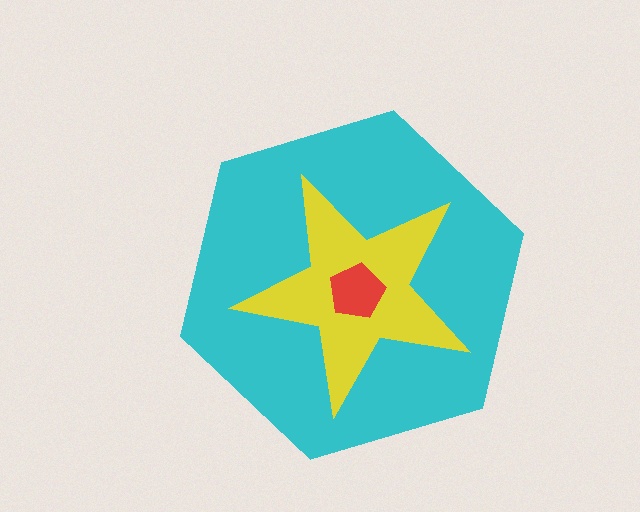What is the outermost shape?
The cyan hexagon.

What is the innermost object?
The red pentagon.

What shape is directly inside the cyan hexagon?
The yellow star.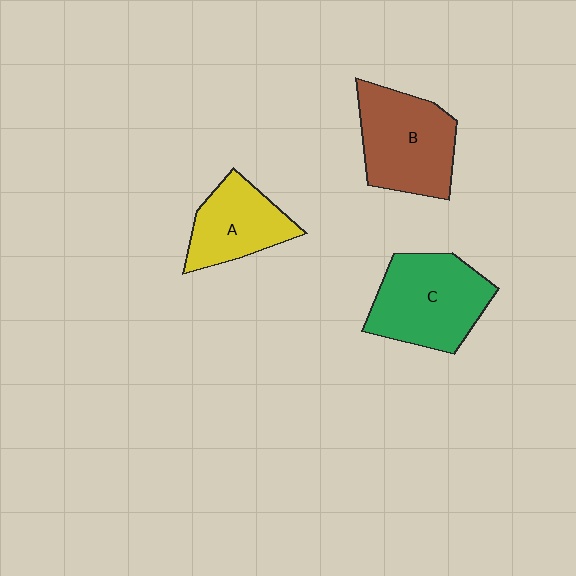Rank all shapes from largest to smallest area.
From largest to smallest: C (green), B (brown), A (yellow).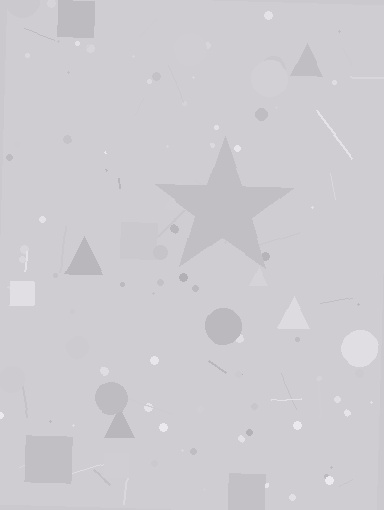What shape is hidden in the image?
A star is hidden in the image.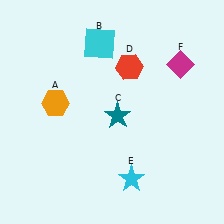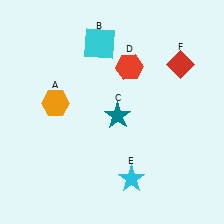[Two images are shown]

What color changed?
The diamond (F) changed from magenta in Image 1 to red in Image 2.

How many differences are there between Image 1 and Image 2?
There is 1 difference between the two images.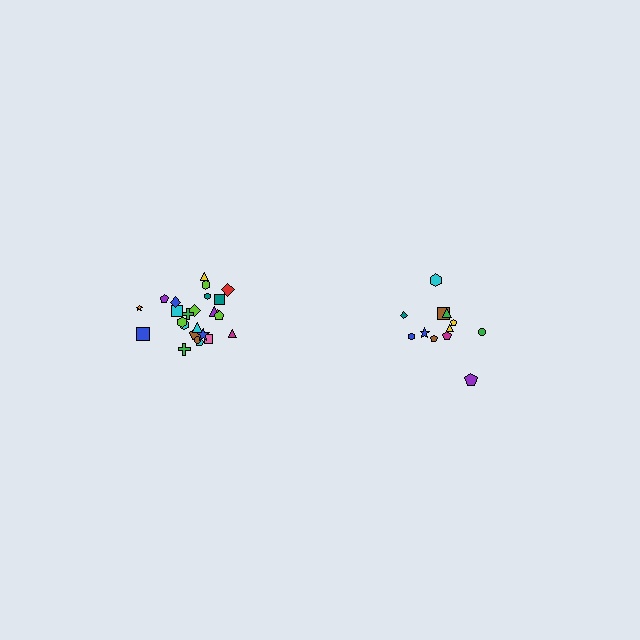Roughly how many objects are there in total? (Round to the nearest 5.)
Roughly 35 objects in total.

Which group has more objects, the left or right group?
The left group.